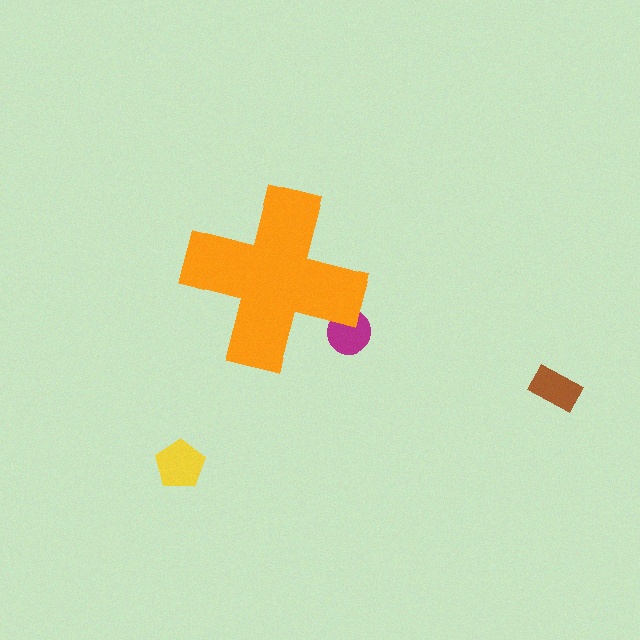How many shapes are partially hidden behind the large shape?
1 shape is partially hidden.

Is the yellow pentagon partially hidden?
No, the yellow pentagon is fully visible.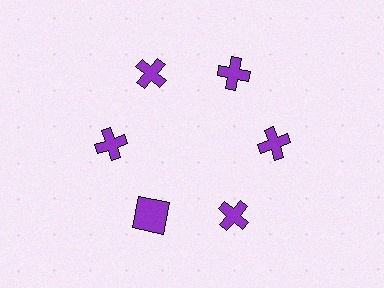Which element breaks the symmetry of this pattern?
The purple square at roughly the 7 o'clock position breaks the symmetry. All other shapes are purple crosses.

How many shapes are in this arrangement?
There are 6 shapes arranged in a ring pattern.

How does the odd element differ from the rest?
It has a different shape: square instead of cross.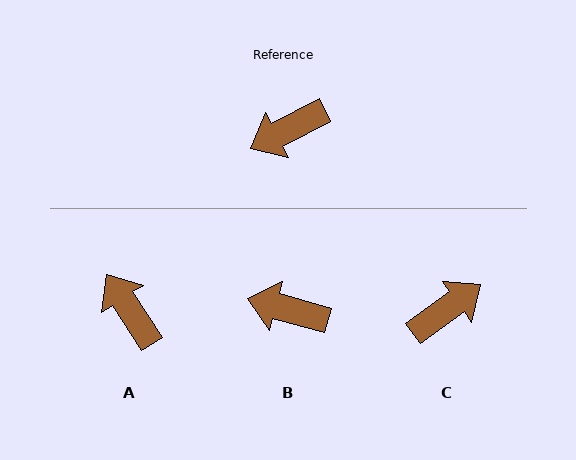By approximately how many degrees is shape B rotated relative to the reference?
Approximately 43 degrees clockwise.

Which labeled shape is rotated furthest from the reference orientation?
C, about 171 degrees away.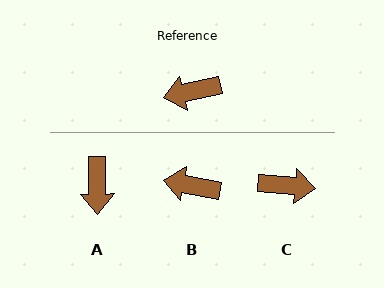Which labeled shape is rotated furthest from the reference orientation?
C, about 163 degrees away.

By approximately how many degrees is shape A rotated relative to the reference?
Approximately 78 degrees counter-clockwise.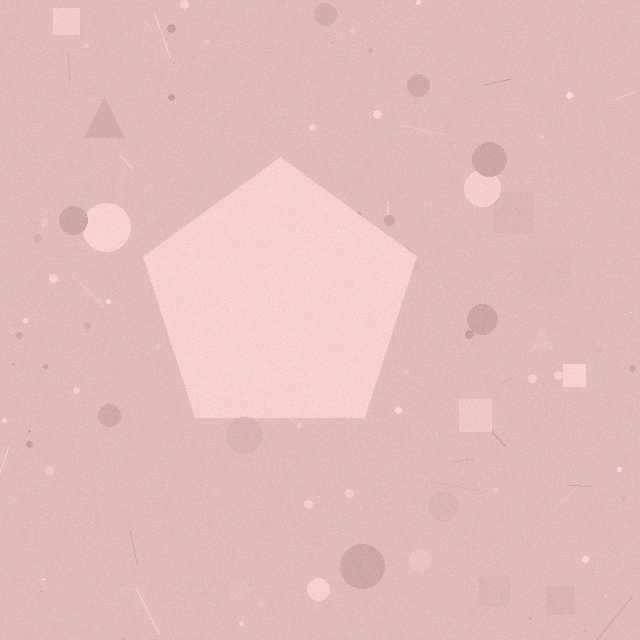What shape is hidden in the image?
A pentagon is hidden in the image.